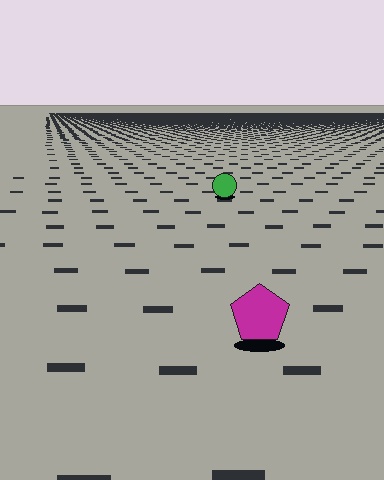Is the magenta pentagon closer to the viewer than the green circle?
Yes. The magenta pentagon is closer — you can tell from the texture gradient: the ground texture is coarser near it.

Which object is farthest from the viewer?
The green circle is farthest from the viewer. It appears smaller and the ground texture around it is denser.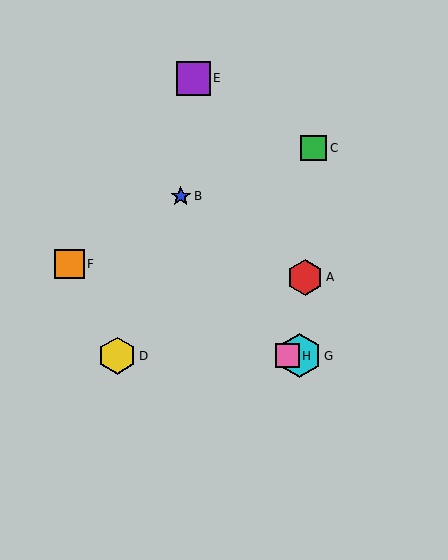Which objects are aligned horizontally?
Objects D, G, H are aligned horizontally.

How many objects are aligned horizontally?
3 objects (D, G, H) are aligned horizontally.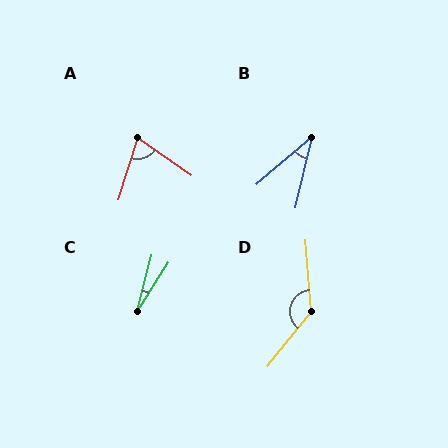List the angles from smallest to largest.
C (18°), B (36°), A (72°), D (137°).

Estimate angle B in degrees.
Approximately 36 degrees.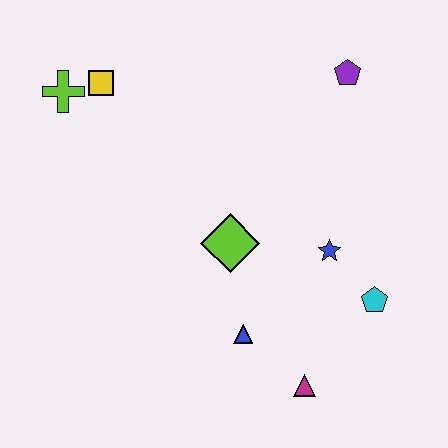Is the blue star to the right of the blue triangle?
Yes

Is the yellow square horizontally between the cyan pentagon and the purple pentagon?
No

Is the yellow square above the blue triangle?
Yes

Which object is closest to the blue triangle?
The magenta triangle is closest to the blue triangle.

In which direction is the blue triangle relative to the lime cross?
The blue triangle is below the lime cross.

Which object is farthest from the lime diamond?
The lime cross is farthest from the lime diamond.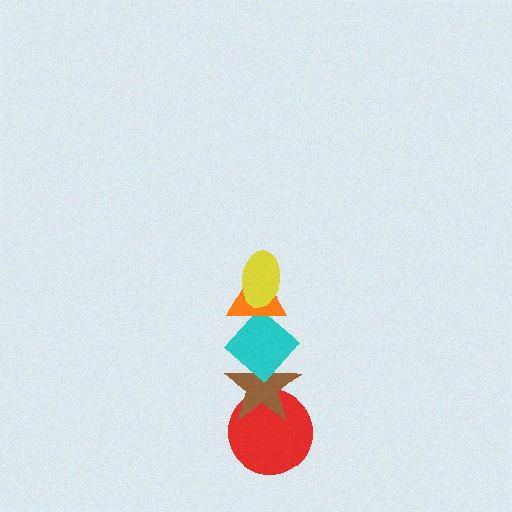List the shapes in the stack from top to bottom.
From top to bottom: the yellow ellipse, the orange triangle, the cyan diamond, the brown star, the red circle.